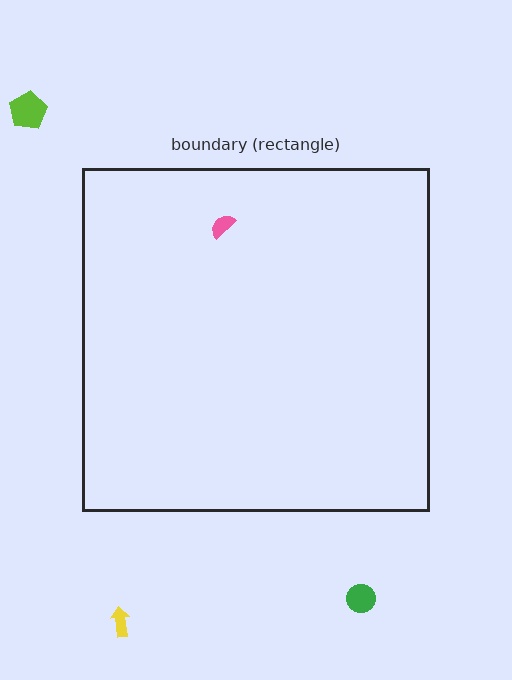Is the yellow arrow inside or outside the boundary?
Outside.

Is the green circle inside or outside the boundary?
Outside.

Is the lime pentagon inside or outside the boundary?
Outside.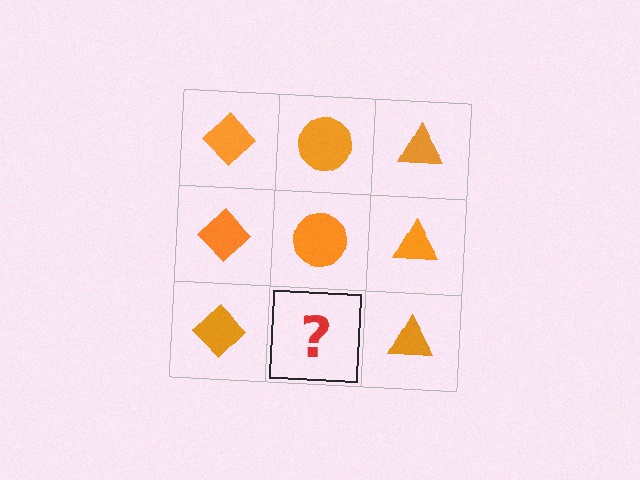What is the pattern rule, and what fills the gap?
The rule is that each column has a consistent shape. The gap should be filled with an orange circle.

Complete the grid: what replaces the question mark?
The question mark should be replaced with an orange circle.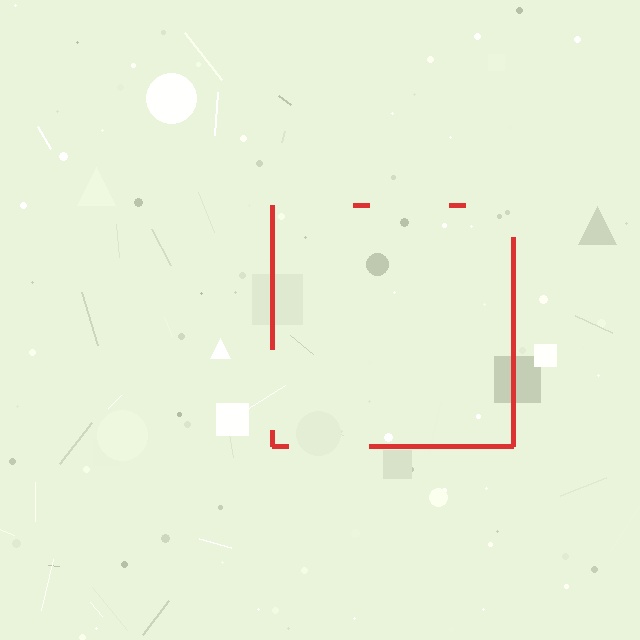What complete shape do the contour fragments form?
The contour fragments form a square.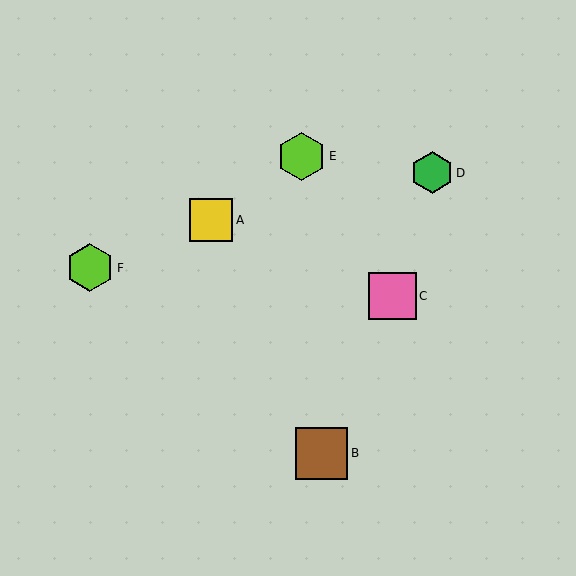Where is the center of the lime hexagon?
The center of the lime hexagon is at (302, 156).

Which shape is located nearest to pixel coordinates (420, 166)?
The green hexagon (labeled D) at (432, 173) is nearest to that location.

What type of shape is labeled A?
Shape A is a yellow square.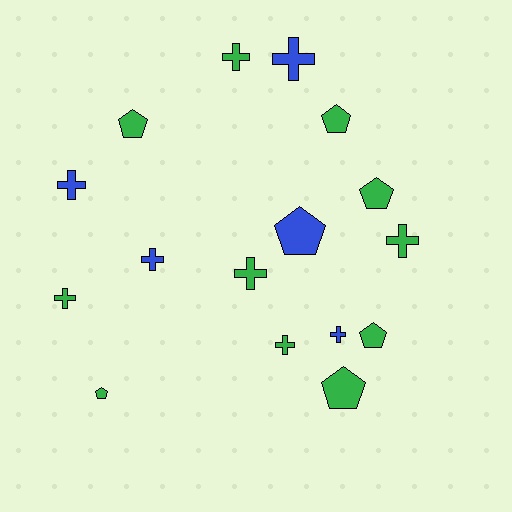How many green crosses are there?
There are 5 green crosses.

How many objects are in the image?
There are 16 objects.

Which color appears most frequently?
Green, with 11 objects.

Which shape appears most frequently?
Cross, with 9 objects.